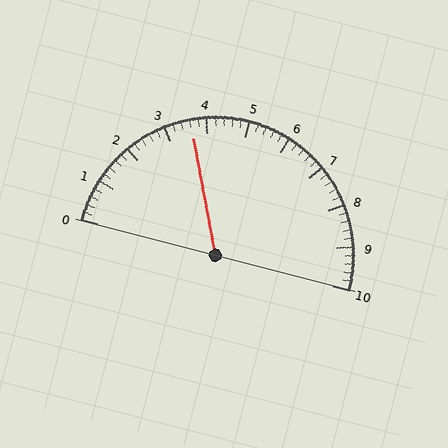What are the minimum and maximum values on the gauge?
The gauge ranges from 0 to 10.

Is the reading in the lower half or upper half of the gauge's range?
The reading is in the lower half of the range (0 to 10).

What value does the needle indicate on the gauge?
The needle indicates approximately 3.6.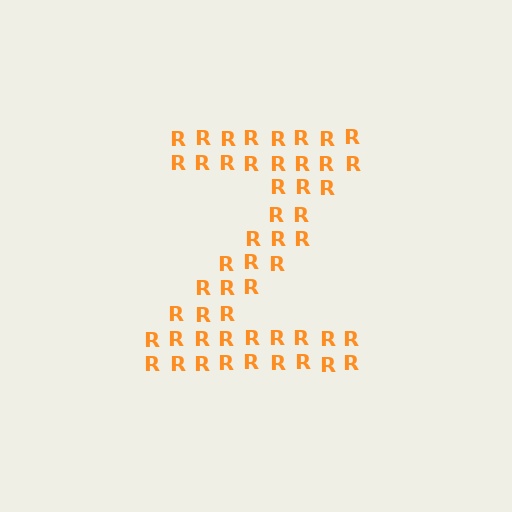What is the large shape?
The large shape is the letter Z.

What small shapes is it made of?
It is made of small letter R's.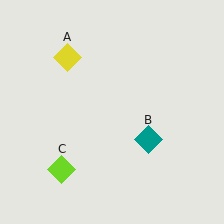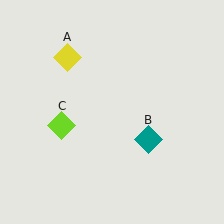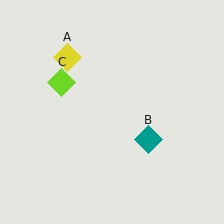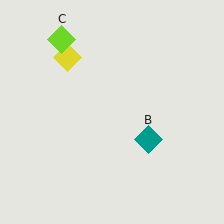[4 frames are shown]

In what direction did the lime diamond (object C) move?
The lime diamond (object C) moved up.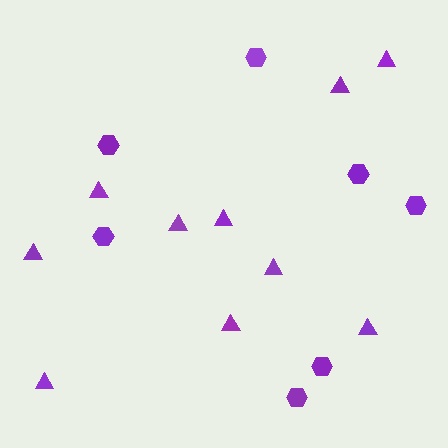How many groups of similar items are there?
There are 2 groups: one group of hexagons (7) and one group of triangles (10).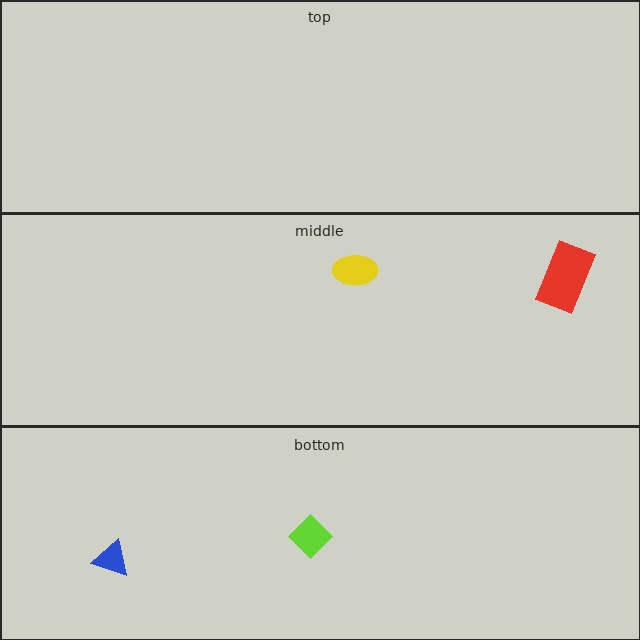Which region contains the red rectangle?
The middle region.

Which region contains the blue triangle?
The bottom region.